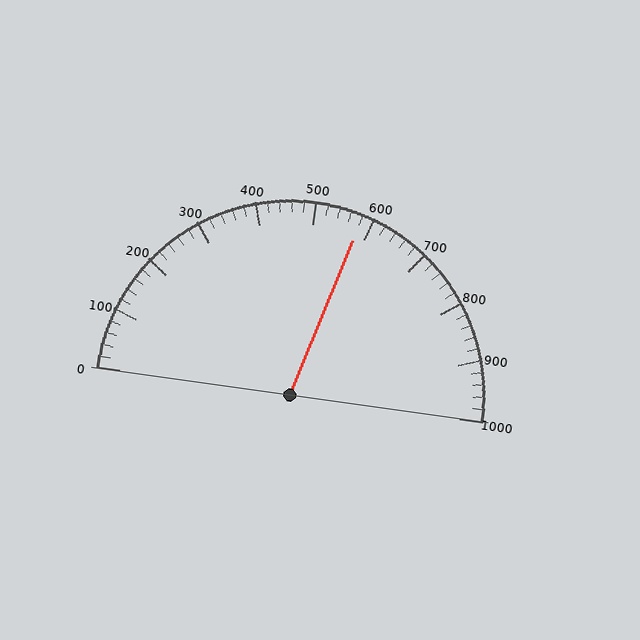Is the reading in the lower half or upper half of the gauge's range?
The reading is in the upper half of the range (0 to 1000).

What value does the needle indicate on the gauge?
The needle indicates approximately 580.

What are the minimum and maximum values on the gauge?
The gauge ranges from 0 to 1000.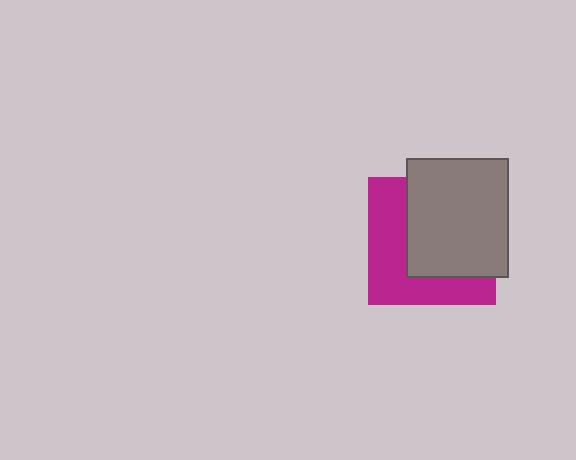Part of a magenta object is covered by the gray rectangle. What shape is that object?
It is a square.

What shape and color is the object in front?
The object in front is a gray rectangle.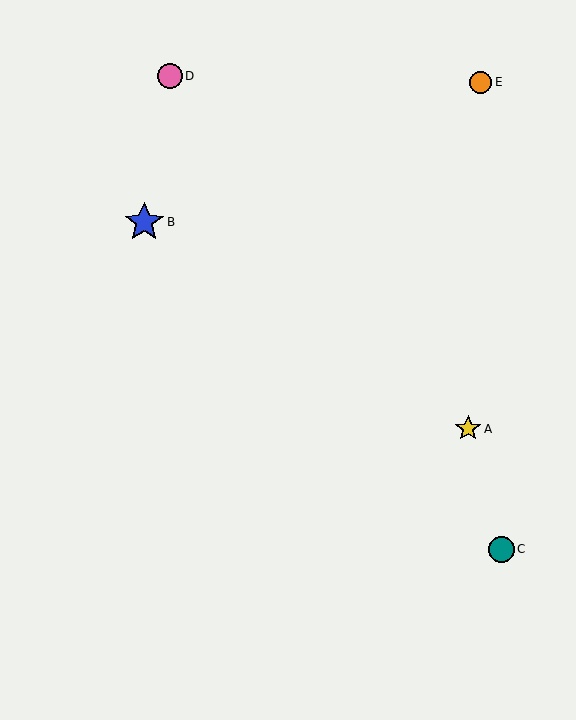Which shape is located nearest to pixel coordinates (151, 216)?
The blue star (labeled B) at (144, 222) is nearest to that location.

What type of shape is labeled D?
Shape D is a pink circle.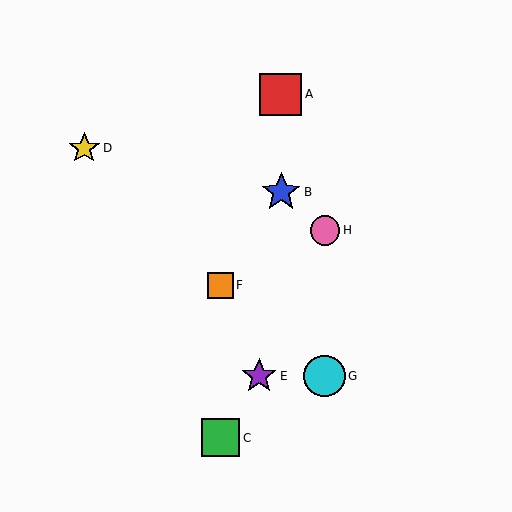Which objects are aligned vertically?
Objects C, F are aligned vertically.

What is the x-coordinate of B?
Object B is at x≈281.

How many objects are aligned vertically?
2 objects (C, F) are aligned vertically.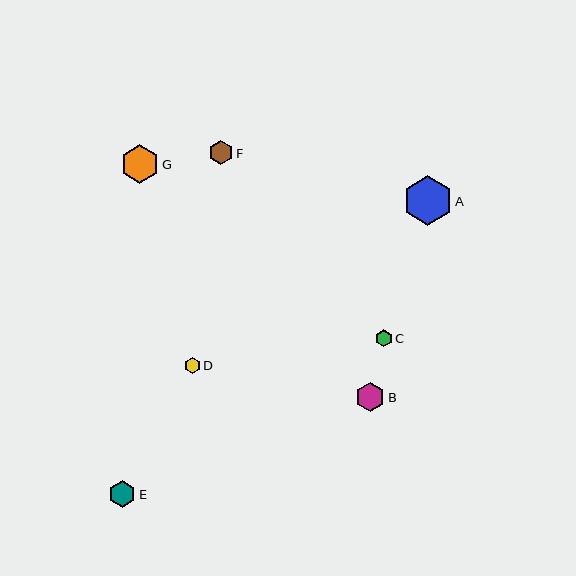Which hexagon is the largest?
Hexagon A is the largest with a size of approximately 50 pixels.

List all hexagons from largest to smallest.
From largest to smallest: A, G, B, E, F, C, D.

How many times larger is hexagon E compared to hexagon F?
Hexagon E is approximately 1.1 times the size of hexagon F.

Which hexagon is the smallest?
Hexagon D is the smallest with a size of approximately 16 pixels.